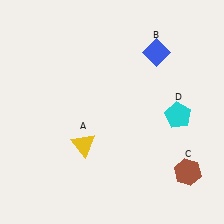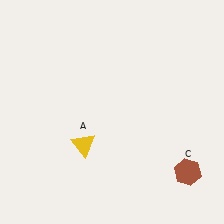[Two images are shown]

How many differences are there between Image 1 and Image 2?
There are 2 differences between the two images.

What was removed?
The blue diamond (B), the cyan pentagon (D) were removed in Image 2.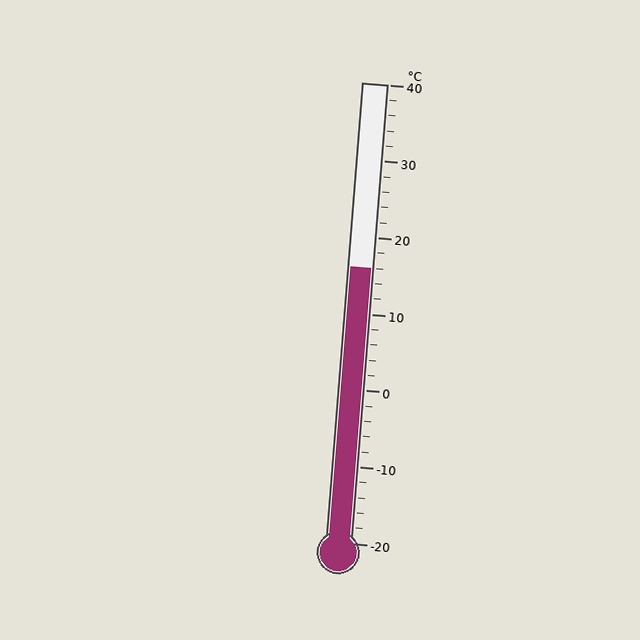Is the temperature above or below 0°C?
The temperature is above 0°C.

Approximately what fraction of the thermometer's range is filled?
The thermometer is filled to approximately 60% of its range.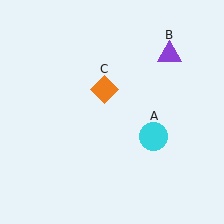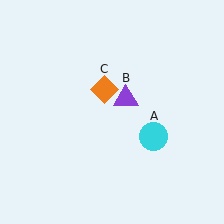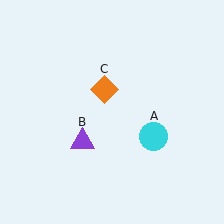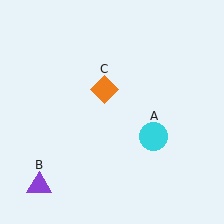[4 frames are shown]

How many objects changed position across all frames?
1 object changed position: purple triangle (object B).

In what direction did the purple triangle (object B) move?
The purple triangle (object B) moved down and to the left.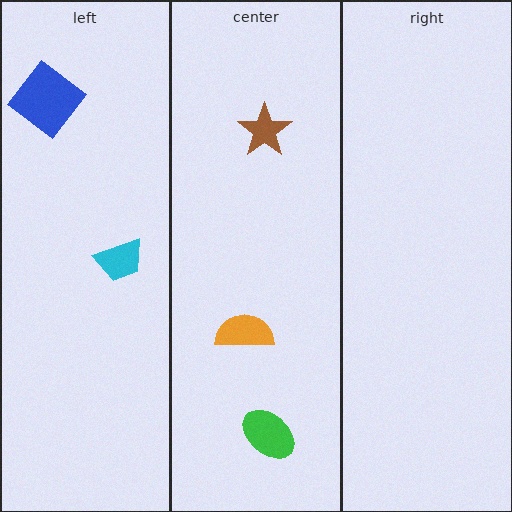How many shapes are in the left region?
2.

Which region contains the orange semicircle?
The center region.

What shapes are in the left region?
The cyan trapezoid, the blue diamond.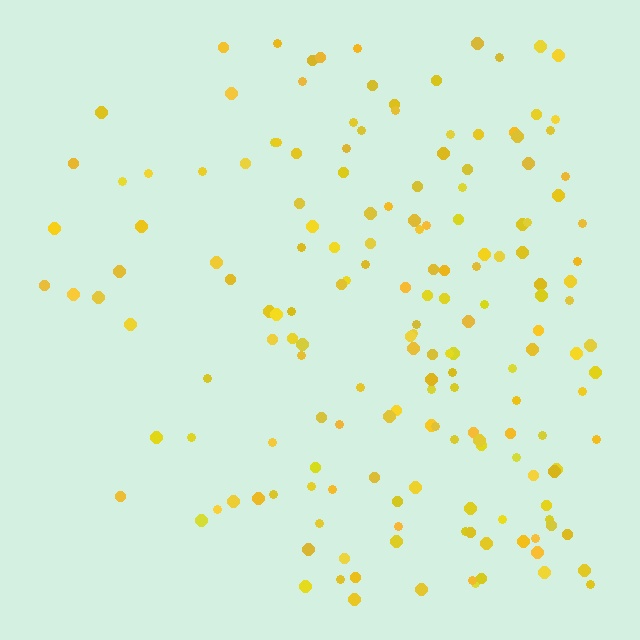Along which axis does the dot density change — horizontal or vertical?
Horizontal.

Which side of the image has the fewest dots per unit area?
The left.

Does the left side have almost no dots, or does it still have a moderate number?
Still a moderate number, just noticeably fewer than the right.